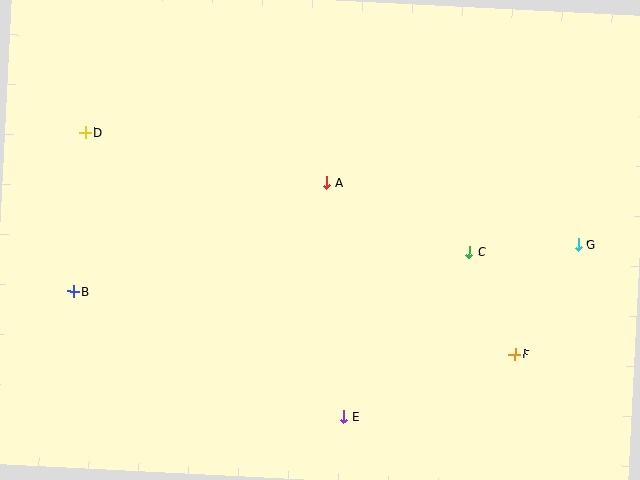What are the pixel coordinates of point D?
Point D is at (85, 132).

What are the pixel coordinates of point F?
Point F is at (515, 354).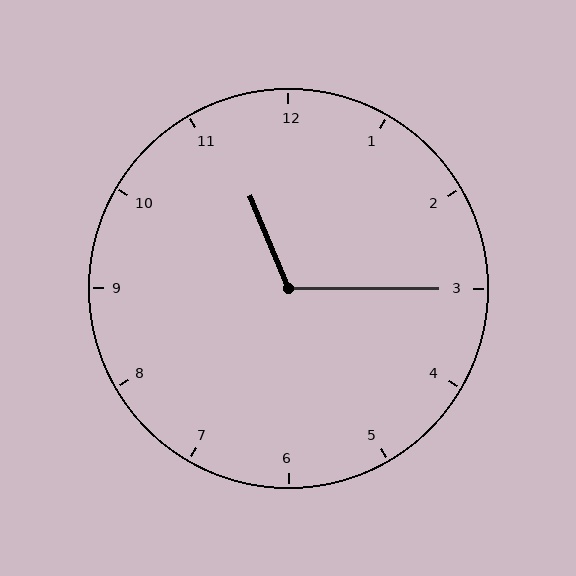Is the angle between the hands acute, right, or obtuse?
It is obtuse.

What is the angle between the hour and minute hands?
Approximately 112 degrees.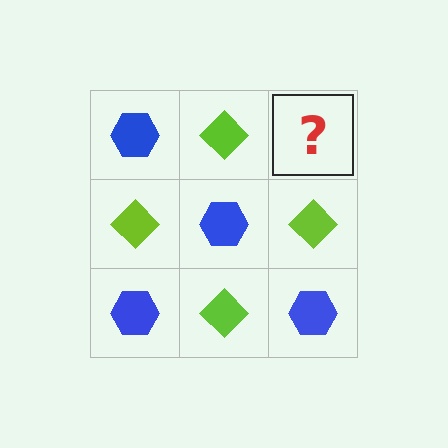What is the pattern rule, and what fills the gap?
The rule is that it alternates blue hexagon and lime diamond in a checkerboard pattern. The gap should be filled with a blue hexagon.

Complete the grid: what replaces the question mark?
The question mark should be replaced with a blue hexagon.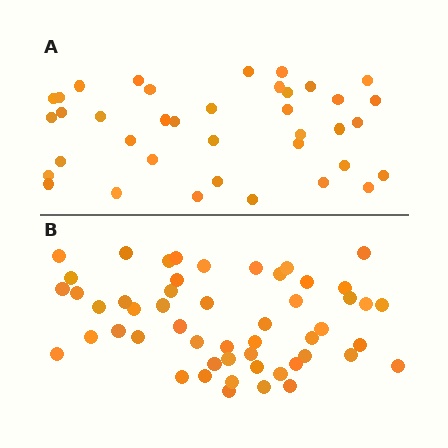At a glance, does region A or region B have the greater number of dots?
Region B (the bottom region) has more dots.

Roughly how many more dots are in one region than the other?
Region B has approximately 15 more dots than region A.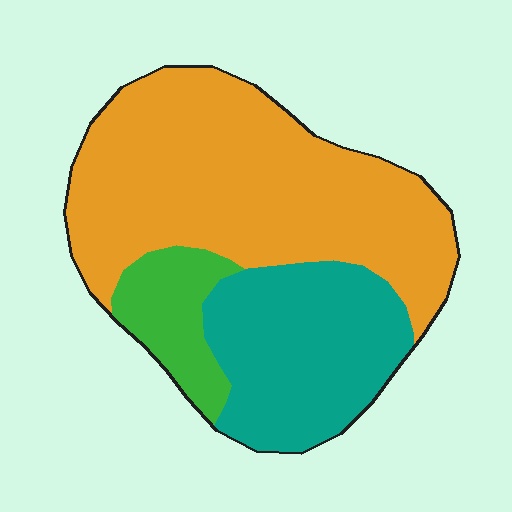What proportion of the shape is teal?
Teal takes up about one third (1/3) of the shape.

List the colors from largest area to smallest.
From largest to smallest: orange, teal, green.